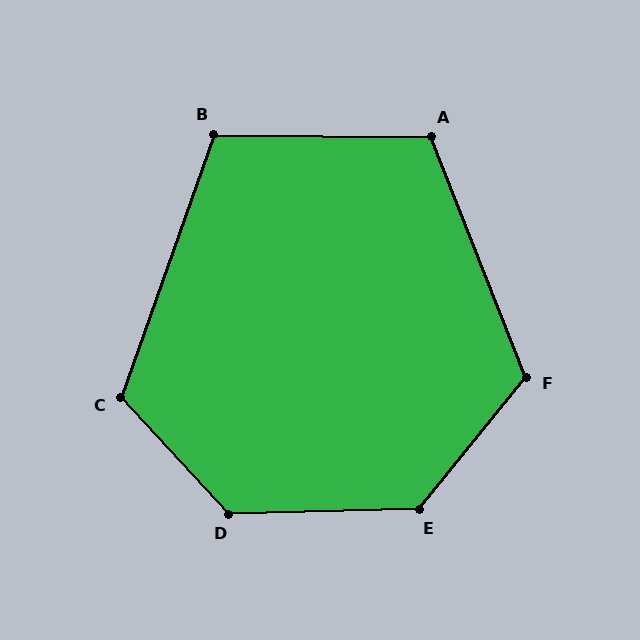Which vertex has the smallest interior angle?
B, at approximately 109 degrees.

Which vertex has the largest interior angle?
D, at approximately 132 degrees.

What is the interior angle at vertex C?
Approximately 118 degrees (obtuse).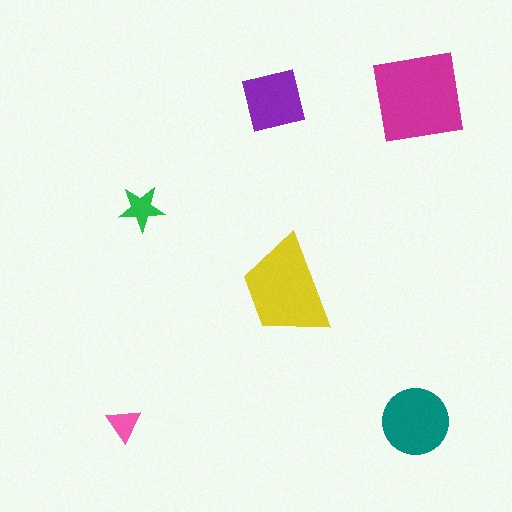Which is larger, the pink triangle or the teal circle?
The teal circle.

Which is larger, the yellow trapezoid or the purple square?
The yellow trapezoid.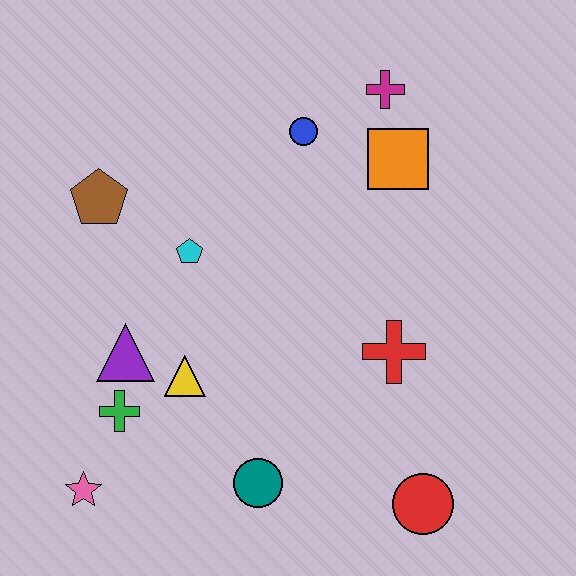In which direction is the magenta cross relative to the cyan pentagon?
The magenta cross is to the right of the cyan pentagon.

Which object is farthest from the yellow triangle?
The magenta cross is farthest from the yellow triangle.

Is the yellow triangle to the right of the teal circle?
No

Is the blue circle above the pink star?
Yes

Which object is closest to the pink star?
The green cross is closest to the pink star.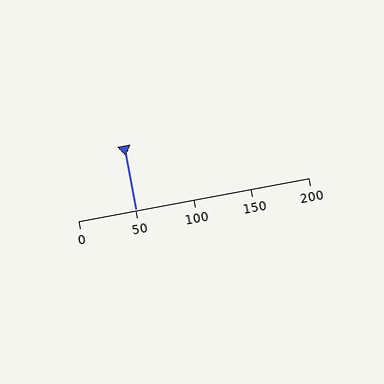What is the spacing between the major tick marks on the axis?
The major ticks are spaced 50 apart.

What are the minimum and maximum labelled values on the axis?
The axis runs from 0 to 200.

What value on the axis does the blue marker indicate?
The marker indicates approximately 50.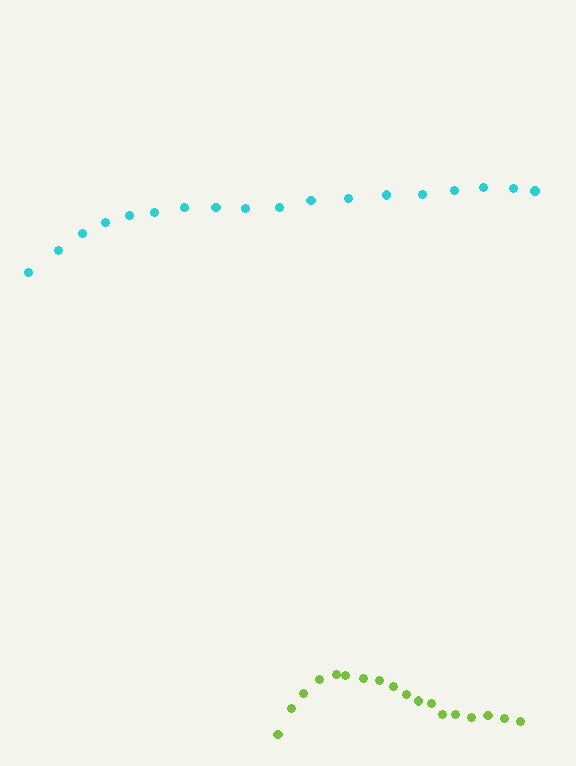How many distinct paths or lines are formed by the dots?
There are 2 distinct paths.